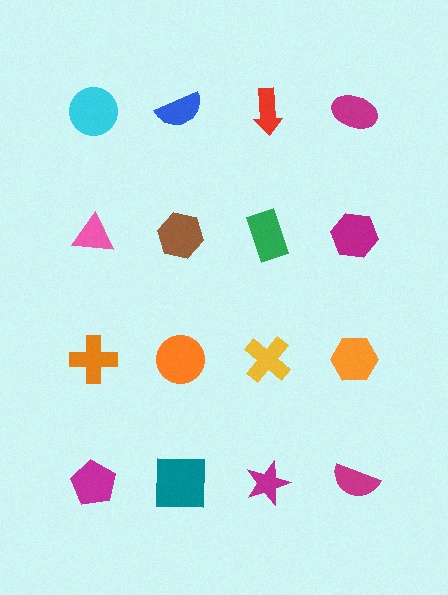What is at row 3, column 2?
An orange circle.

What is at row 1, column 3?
A red arrow.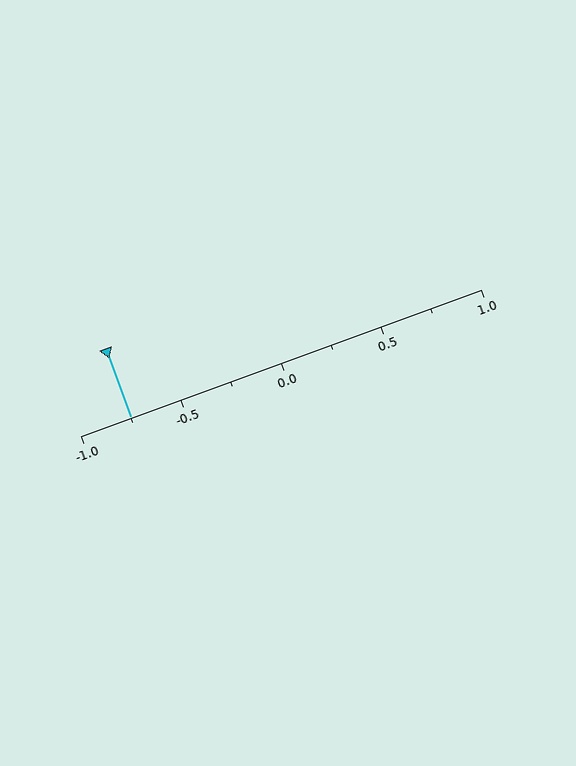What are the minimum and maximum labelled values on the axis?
The axis runs from -1.0 to 1.0.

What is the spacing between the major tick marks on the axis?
The major ticks are spaced 0.5 apart.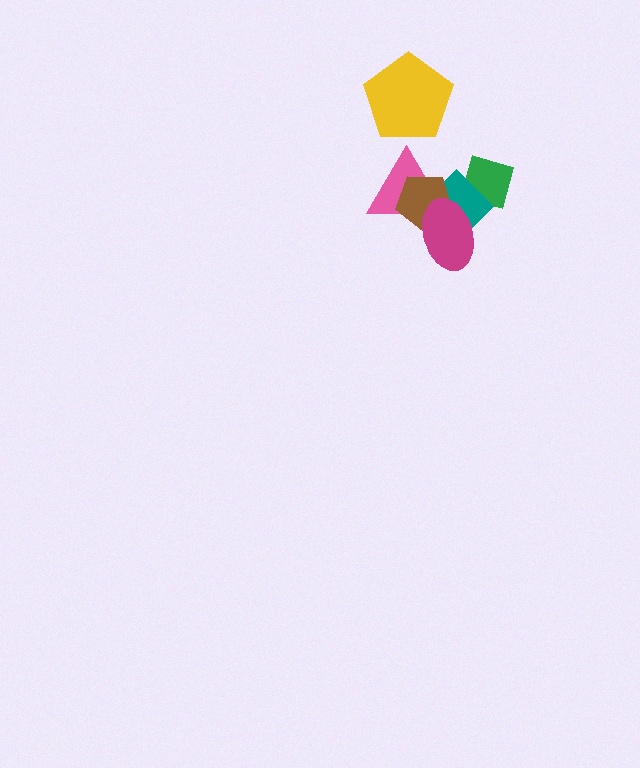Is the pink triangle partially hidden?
Yes, it is partially covered by another shape.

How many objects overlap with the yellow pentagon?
0 objects overlap with the yellow pentagon.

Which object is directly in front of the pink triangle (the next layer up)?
The brown pentagon is directly in front of the pink triangle.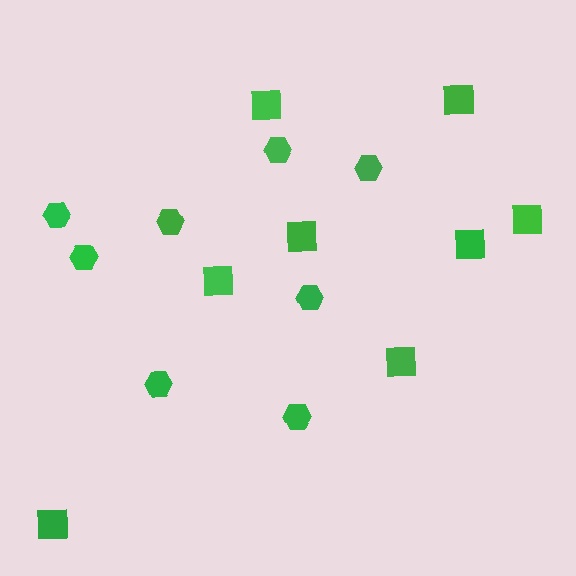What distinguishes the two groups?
There are 2 groups: one group of squares (8) and one group of hexagons (8).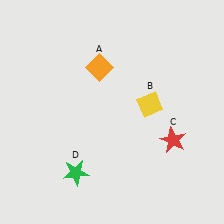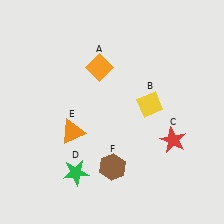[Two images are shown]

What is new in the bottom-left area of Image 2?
An orange triangle (E) was added in the bottom-left area of Image 2.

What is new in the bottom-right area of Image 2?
A brown hexagon (F) was added in the bottom-right area of Image 2.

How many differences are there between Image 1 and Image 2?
There are 2 differences between the two images.